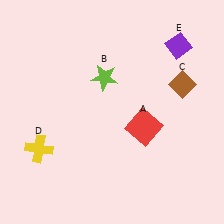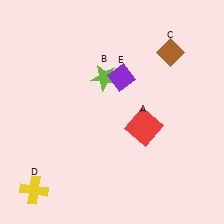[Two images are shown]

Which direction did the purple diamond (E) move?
The purple diamond (E) moved left.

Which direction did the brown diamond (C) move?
The brown diamond (C) moved up.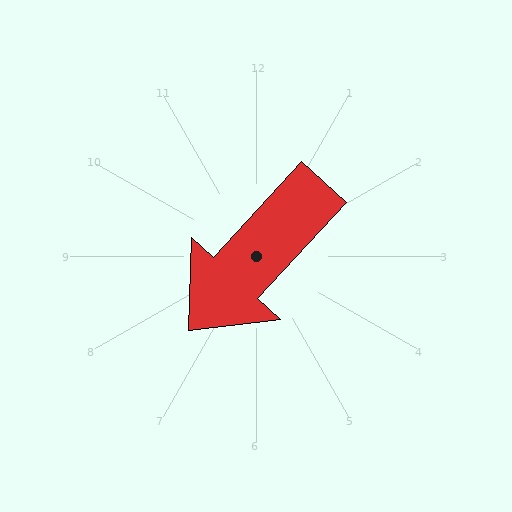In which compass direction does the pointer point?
Southwest.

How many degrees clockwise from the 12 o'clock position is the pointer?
Approximately 222 degrees.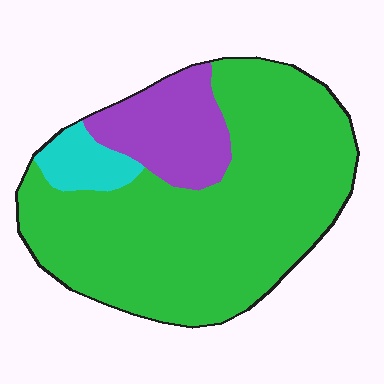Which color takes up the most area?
Green, at roughly 75%.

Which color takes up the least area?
Cyan, at roughly 5%.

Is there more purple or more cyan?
Purple.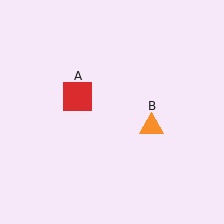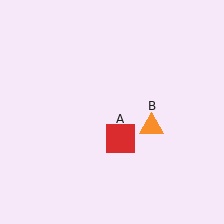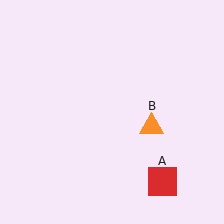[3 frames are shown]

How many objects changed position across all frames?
1 object changed position: red square (object A).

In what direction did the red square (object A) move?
The red square (object A) moved down and to the right.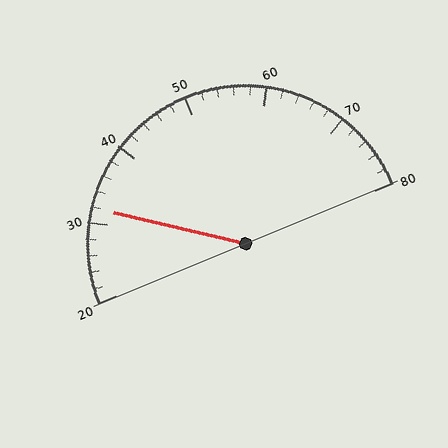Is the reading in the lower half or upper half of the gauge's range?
The reading is in the lower half of the range (20 to 80).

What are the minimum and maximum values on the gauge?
The gauge ranges from 20 to 80.